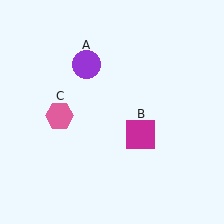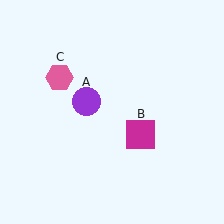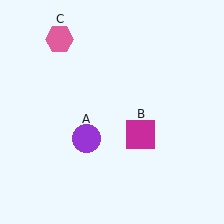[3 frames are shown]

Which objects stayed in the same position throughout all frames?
Magenta square (object B) remained stationary.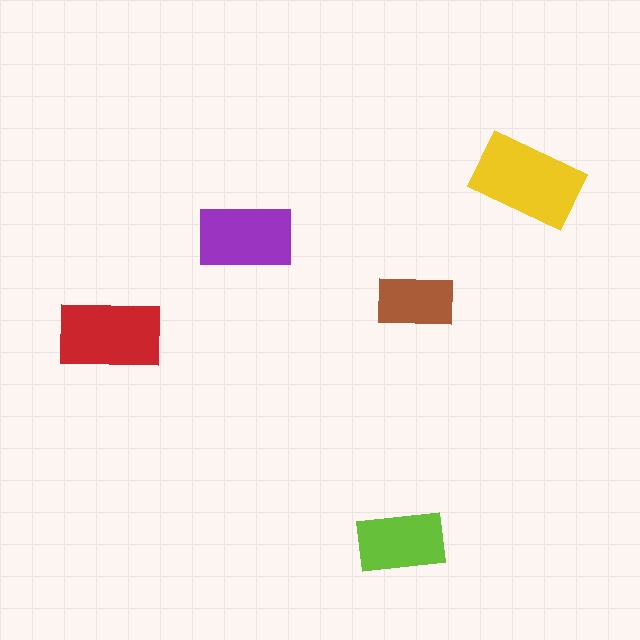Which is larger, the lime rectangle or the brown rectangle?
The lime one.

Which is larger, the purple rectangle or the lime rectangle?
The purple one.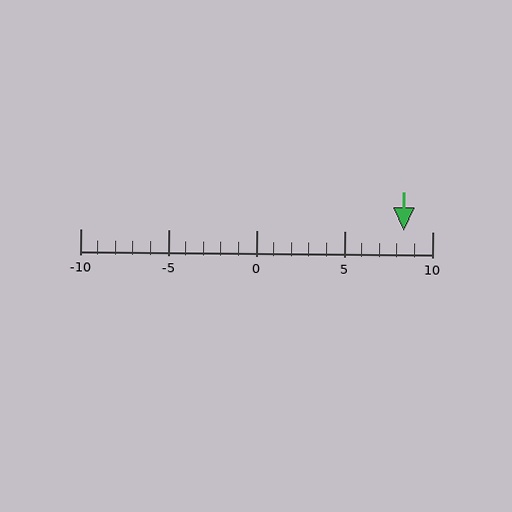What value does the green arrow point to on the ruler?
The green arrow points to approximately 8.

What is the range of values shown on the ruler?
The ruler shows values from -10 to 10.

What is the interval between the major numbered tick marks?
The major tick marks are spaced 5 units apart.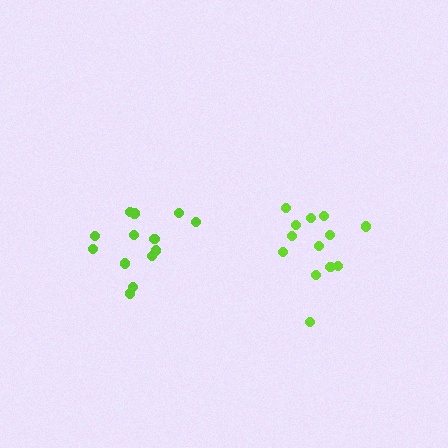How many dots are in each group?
Group 1: 13 dots, Group 2: 13 dots (26 total).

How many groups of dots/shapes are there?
There are 2 groups.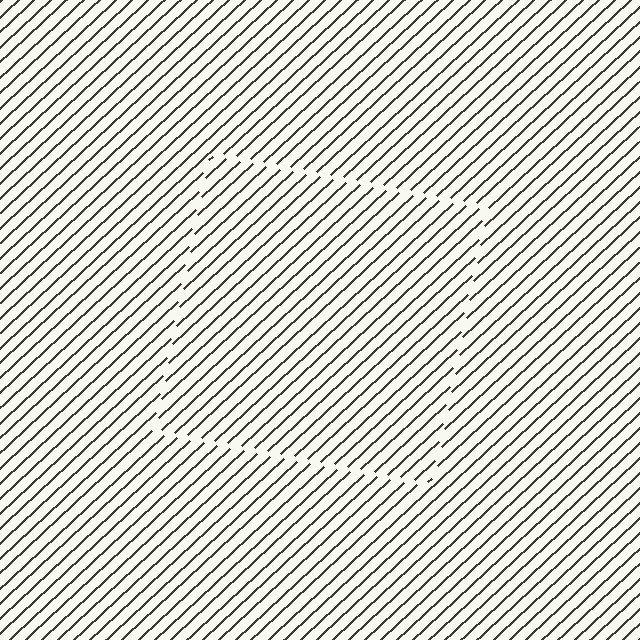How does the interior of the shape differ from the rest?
The interior of the shape contains the same grating, shifted by half a period — the contour is defined by the phase discontinuity where line-ends from the inner and outer gratings abut.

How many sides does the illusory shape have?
4 sides — the line-ends trace a square.